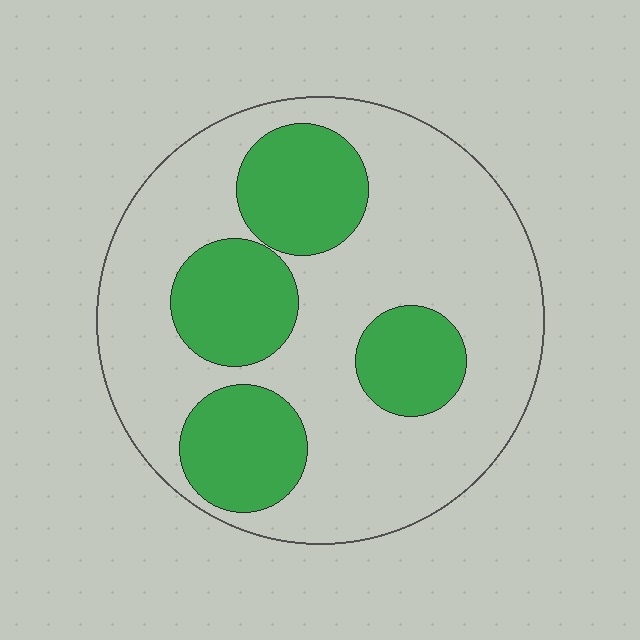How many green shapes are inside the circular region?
4.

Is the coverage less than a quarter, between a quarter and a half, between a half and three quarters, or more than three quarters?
Between a quarter and a half.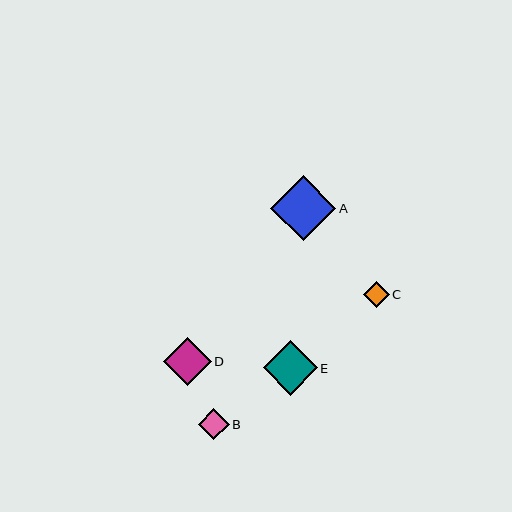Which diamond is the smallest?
Diamond C is the smallest with a size of approximately 26 pixels.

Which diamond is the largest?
Diamond A is the largest with a size of approximately 65 pixels.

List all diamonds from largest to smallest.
From largest to smallest: A, E, D, B, C.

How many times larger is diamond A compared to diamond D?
Diamond A is approximately 1.4 times the size of diamond D.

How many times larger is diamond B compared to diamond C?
Diamond B is approximately 1.2 times the size of diamond C.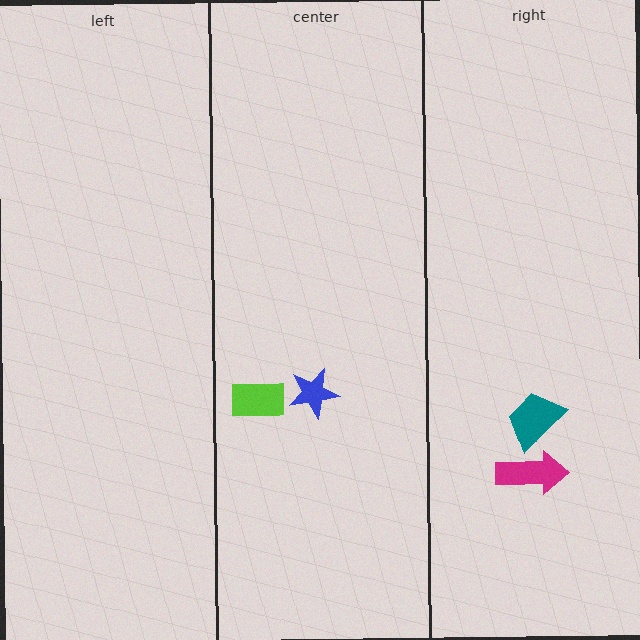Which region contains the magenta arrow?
The right region.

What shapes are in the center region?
The lime rectangle, the blue star.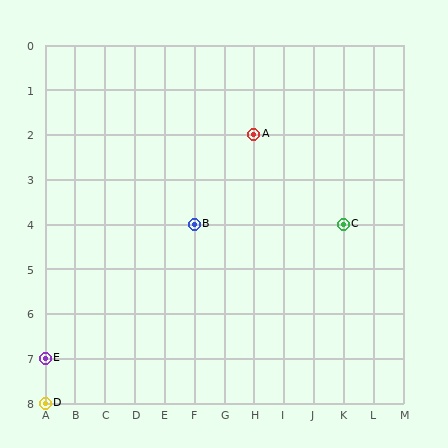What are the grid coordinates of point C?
Point C is at grid coordinates (K, 4).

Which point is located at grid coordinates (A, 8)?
Point D is at (A, 8).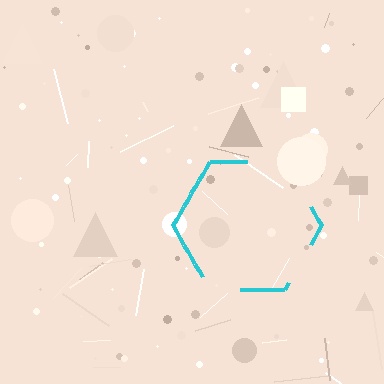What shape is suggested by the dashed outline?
The dashed outline suggests a hexagon.